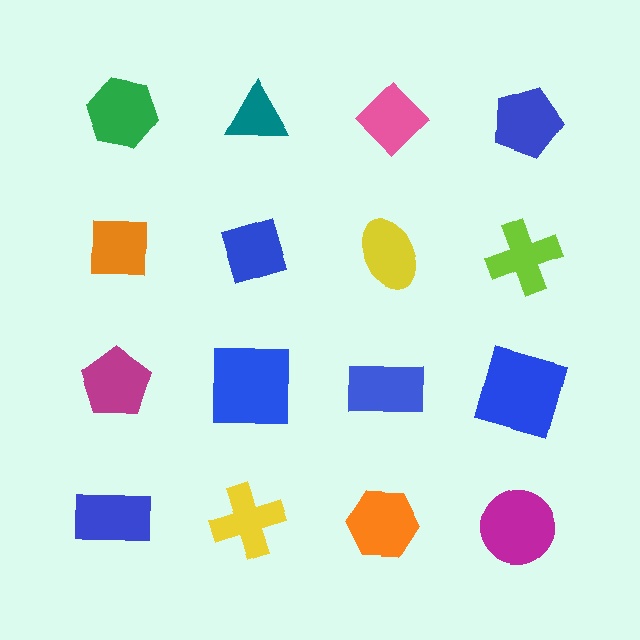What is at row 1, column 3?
A pink diamond.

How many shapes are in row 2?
4 shapes.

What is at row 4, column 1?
A blue rectangle.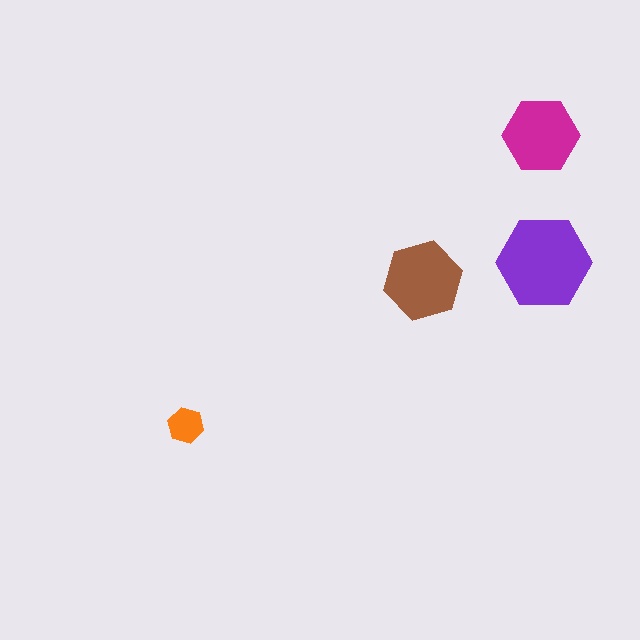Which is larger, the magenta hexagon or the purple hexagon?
The purple one.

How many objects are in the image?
There are 4 objects in the image.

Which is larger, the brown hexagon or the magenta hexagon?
The brown one.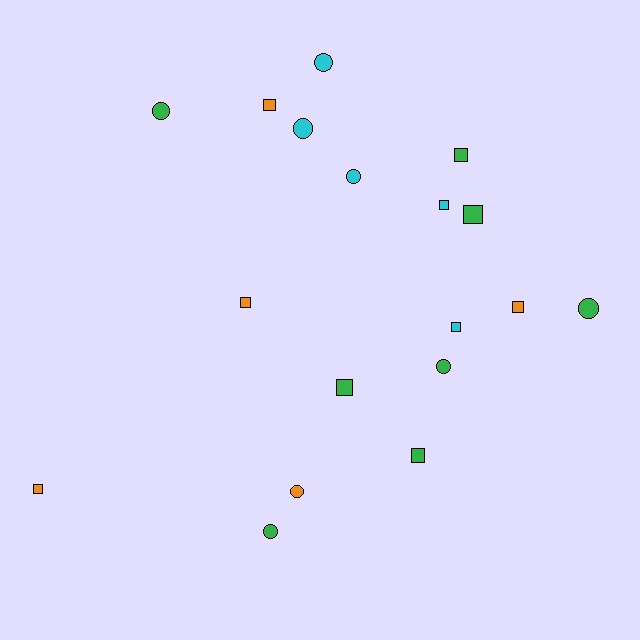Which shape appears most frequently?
Square, with 10 objects.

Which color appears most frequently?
Green, with 8 objects.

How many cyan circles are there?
There are 3 cyan circles.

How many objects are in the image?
There are 18 objects.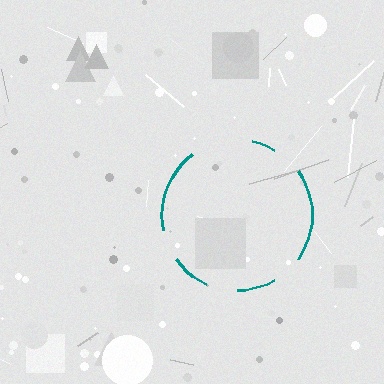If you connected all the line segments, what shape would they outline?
They would outline a circle.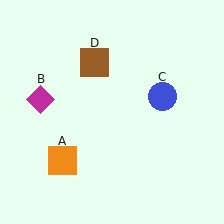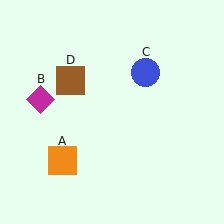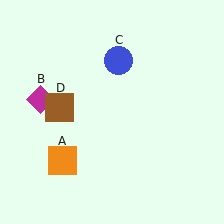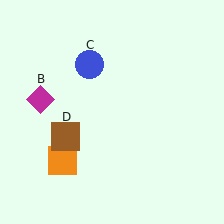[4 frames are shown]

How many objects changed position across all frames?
2 objects changed position: blue circle (object C), brown square (object D).